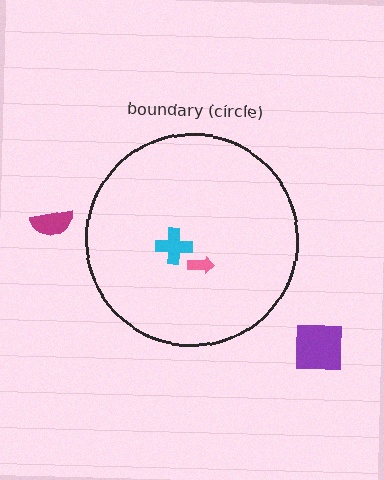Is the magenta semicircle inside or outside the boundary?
Outside.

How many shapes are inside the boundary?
2 inside, 2 outside.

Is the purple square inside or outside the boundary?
Outside.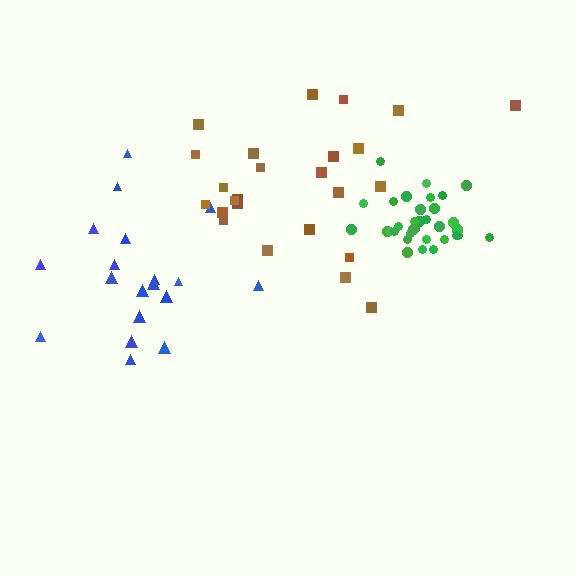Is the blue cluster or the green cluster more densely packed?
Green.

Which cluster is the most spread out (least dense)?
Blue.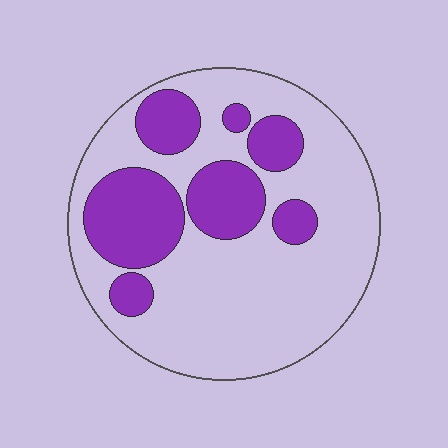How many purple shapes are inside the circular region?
7.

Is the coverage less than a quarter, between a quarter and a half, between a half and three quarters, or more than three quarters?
Between a quarter and a half.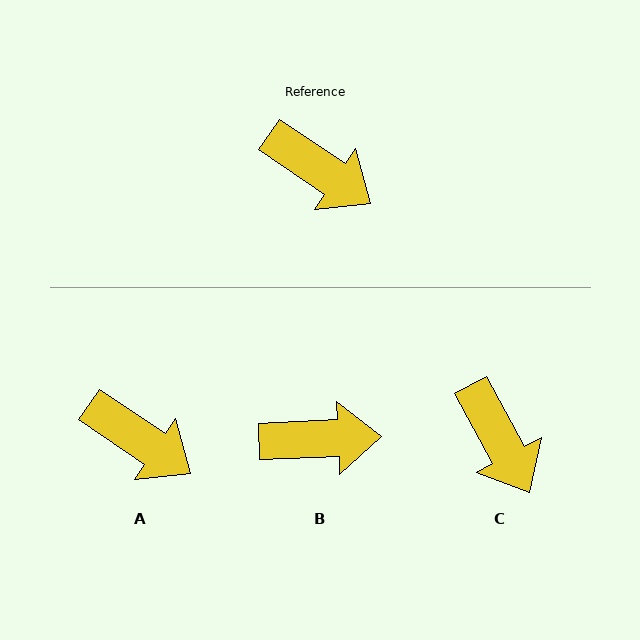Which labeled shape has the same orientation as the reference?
A.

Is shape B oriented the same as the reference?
No, it is off by about 36 degrees.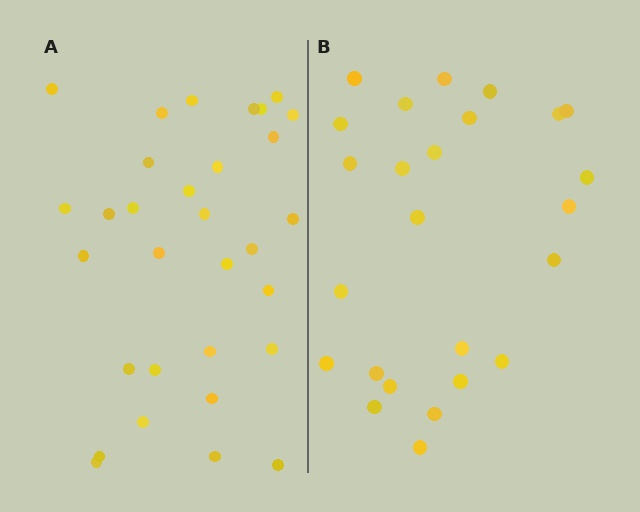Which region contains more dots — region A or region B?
Region A (the left region) has more dots.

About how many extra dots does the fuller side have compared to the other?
Region A has about 6 more dots than region B.